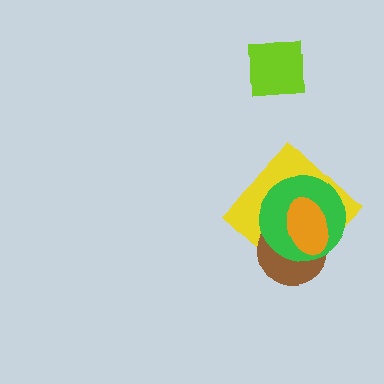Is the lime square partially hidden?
No, no other shape covers it.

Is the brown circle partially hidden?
Yes, it is partially covered by another shape.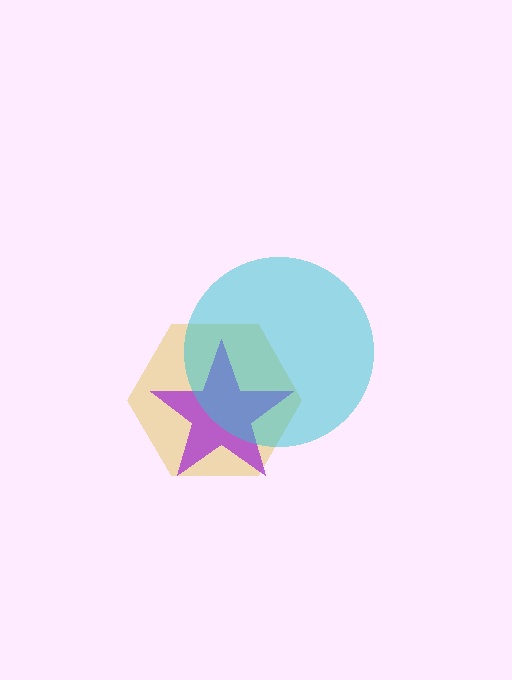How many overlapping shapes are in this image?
There are 3 overlapping shapes in the image.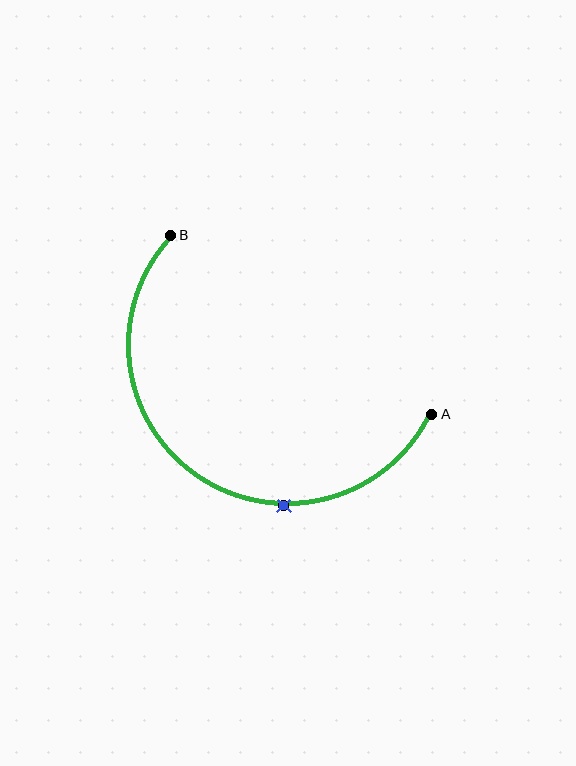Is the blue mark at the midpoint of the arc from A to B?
No. The blue mark lies on the arc but is closer to endpoint A. The arc midpoint would be at the point on the curve equidistant along the arc from both A and B.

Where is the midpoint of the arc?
The arc midpoint is the point on the curve farthest from the straight line joining A and B. It sits below and to the left of that line.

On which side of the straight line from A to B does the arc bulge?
The arc bulges below and to the left of the straight line connecting A and B.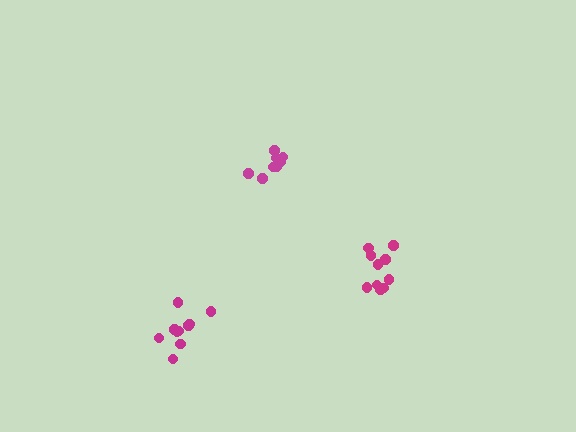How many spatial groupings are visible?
There are 3 spatial groupings.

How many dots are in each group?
Group 1: 11 dots, Group 2: 8 dots, Group 3: 10 dots (29 total).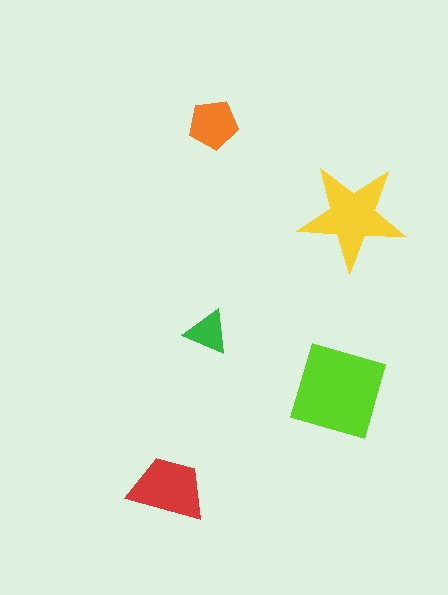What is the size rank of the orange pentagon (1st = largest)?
4th.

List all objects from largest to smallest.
The lime square, the yellow star, the red trapezoid, the orange pentagon, the green triangle.